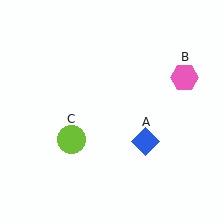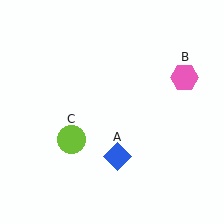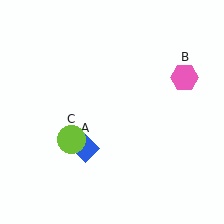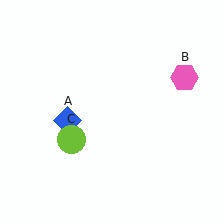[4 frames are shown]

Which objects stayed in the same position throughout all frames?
Pink hexagon (object B) and lime circle (object C) remained stationary.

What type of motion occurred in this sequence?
The blue diamond (object A) rotated clockwise around the center of the scene.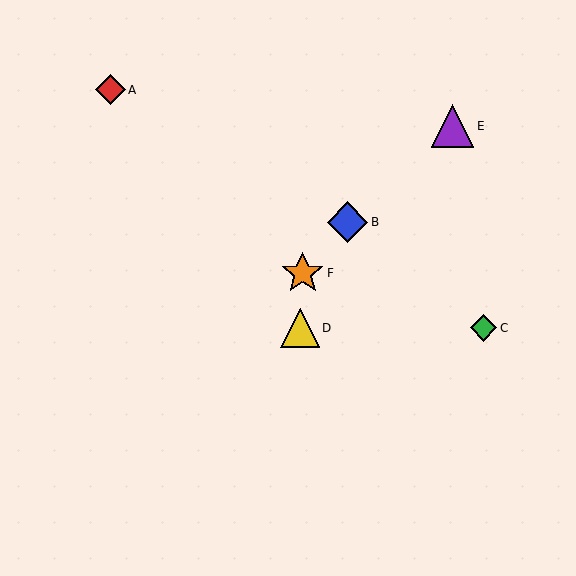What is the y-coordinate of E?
Object E is at y≈126.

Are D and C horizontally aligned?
Yes, both are at y≈328.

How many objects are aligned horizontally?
2 objects (C, D) are aligned horizontally.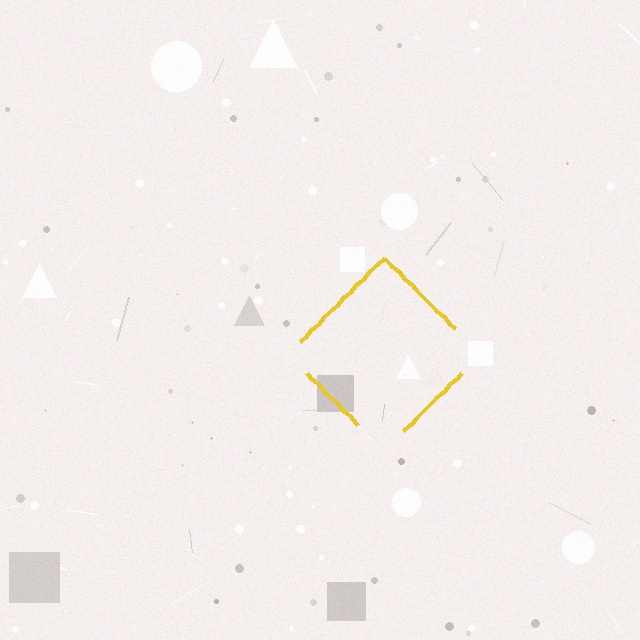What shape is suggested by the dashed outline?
The dashed outline suggests a diamond.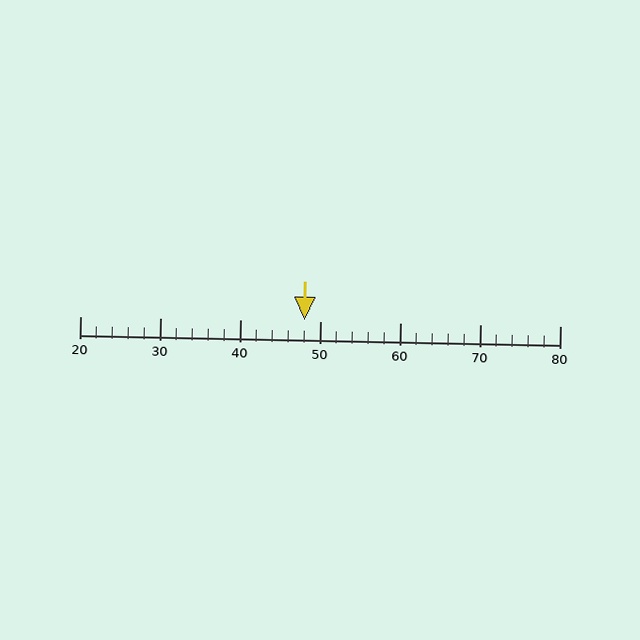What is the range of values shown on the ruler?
The ruler shows values from 20 to 80.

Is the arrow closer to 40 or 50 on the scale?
The arrow is closer to 50.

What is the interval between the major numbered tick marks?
The major tick marks are spaced 10 units apart.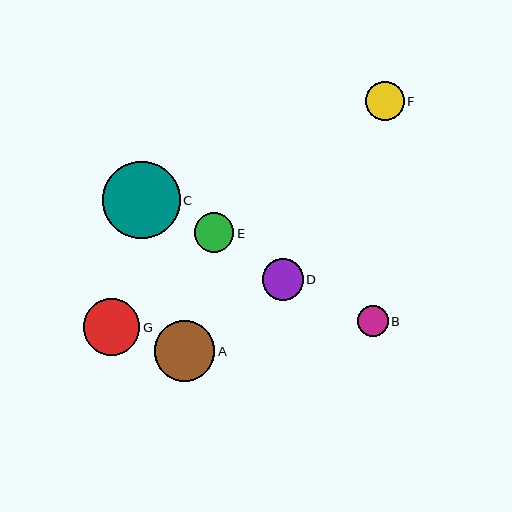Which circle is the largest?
Circle C is the largest with a size of approximately 77 pixels.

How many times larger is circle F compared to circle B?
Circle F is approximately 1.3 times the size of circle B.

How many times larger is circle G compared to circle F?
Circle G is approximately 1.5 times the size of circle F.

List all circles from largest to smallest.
From largest to smallest: C, A, G, D, E, F, B.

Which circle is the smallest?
Circle B is the smallest with a size of approximately 31 pixels.